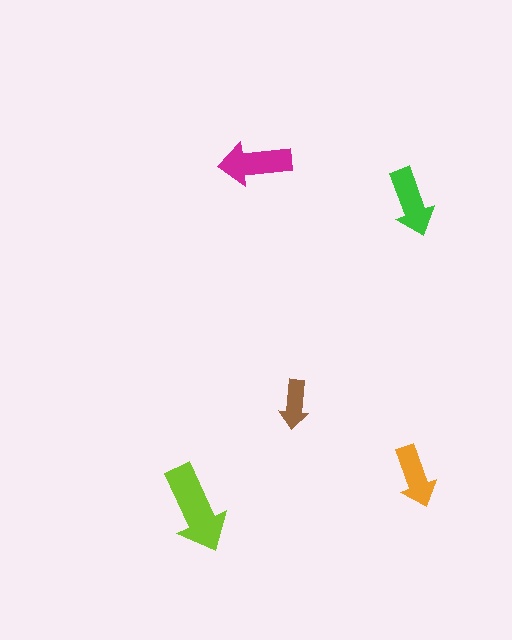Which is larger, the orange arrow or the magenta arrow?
The magenta one.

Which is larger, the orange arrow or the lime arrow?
The lime one.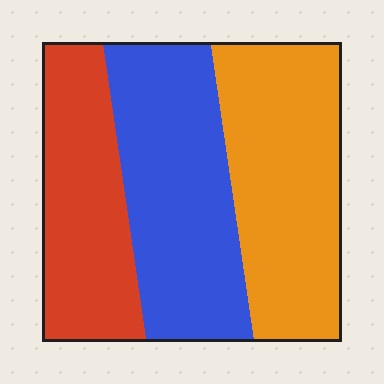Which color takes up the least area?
Red, at roughly 30%.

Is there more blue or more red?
Blue.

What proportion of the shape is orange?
Orange takes up about three eighths (3/8) of the shape.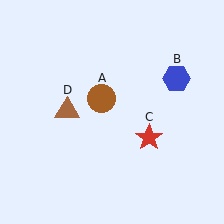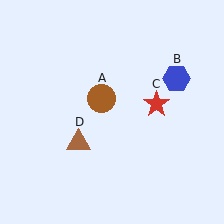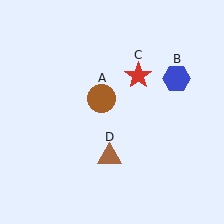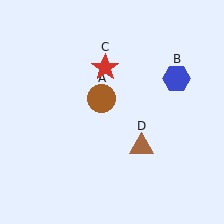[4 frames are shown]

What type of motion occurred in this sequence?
The red star (object C), brown triangle (object D) rotated counterclockwise around the center of the scene.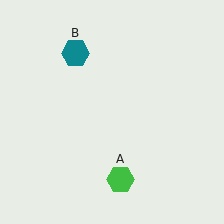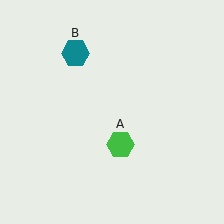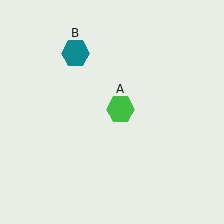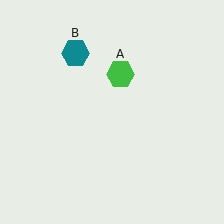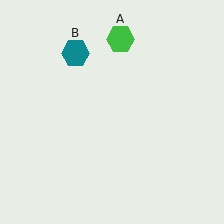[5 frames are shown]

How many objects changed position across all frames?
1 object changed position: green hexagon (object A).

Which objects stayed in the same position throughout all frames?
Teal hexagon (object B) remained stationary.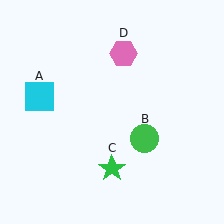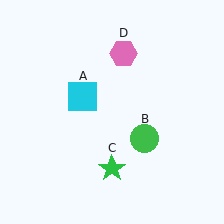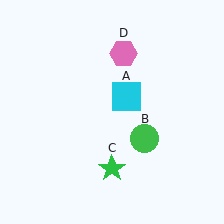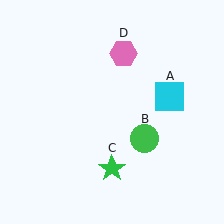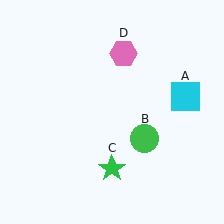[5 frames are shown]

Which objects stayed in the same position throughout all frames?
Green circle (object B) and green star (object C) and pink hexagon (object D) remained stationary.